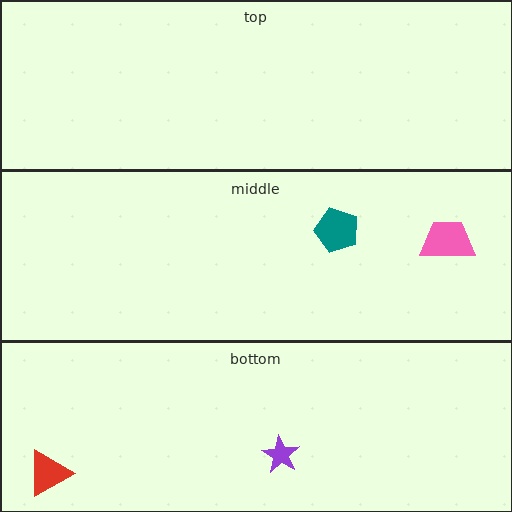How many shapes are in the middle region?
2.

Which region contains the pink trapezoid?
The middle region.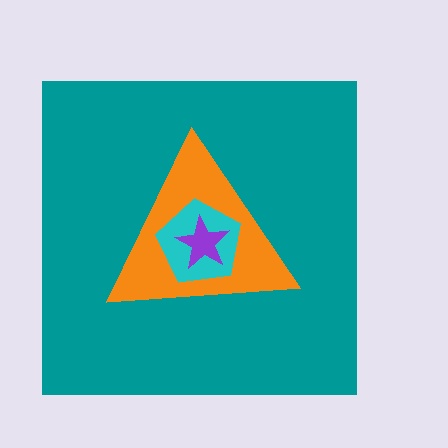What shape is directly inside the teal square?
The orange triangle.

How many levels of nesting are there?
4.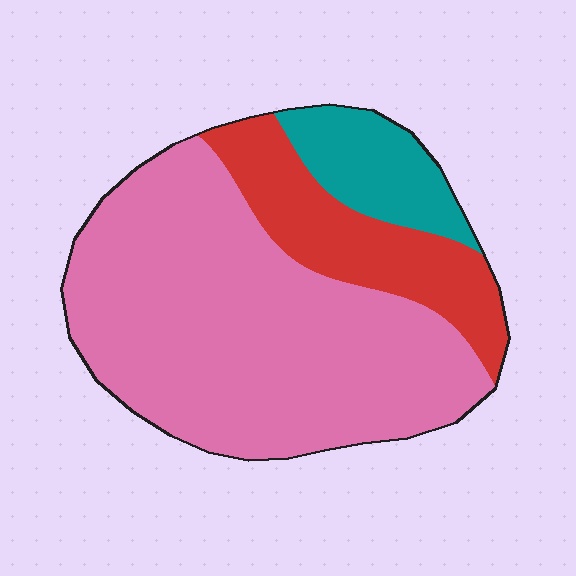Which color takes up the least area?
Teal, at roughly 10%.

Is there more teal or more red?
Red.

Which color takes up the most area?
Pink, at roughly 65%.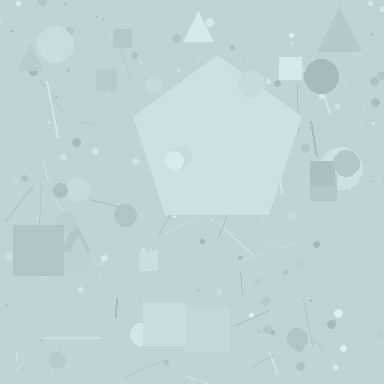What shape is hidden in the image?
A pentagon is hidden in the image.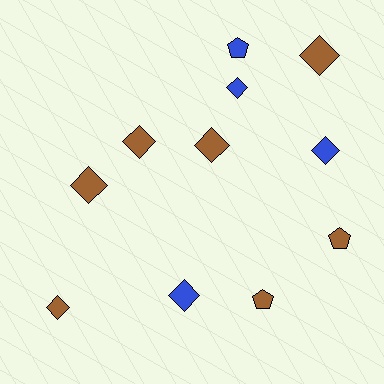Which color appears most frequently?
Brown, with 7 objects.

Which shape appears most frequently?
Diamond, with 8 objects.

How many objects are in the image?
There are 11 objects.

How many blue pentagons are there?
There is 1 blue pentagon.